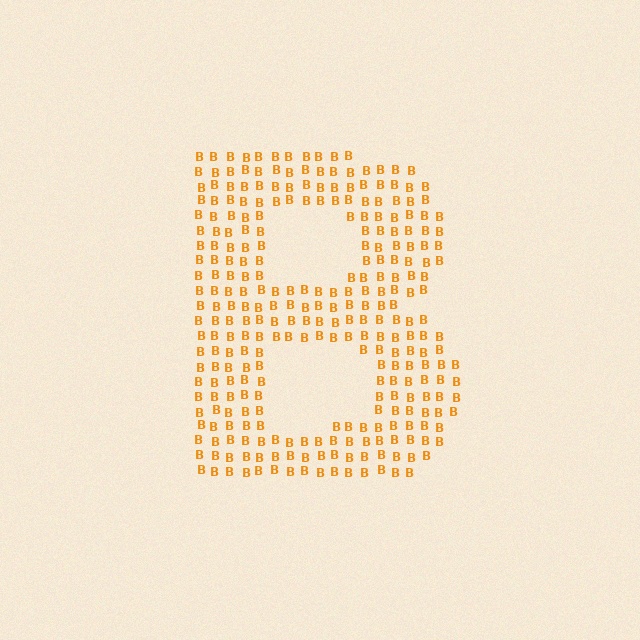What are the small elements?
The small elements are letter B's.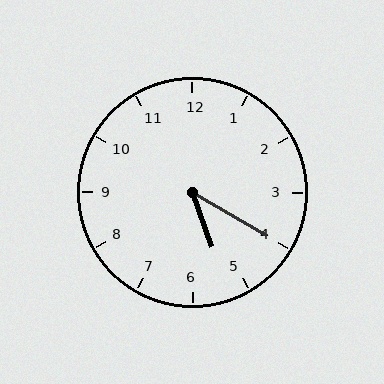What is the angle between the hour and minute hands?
Approximately 40 degrees.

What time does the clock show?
5:20.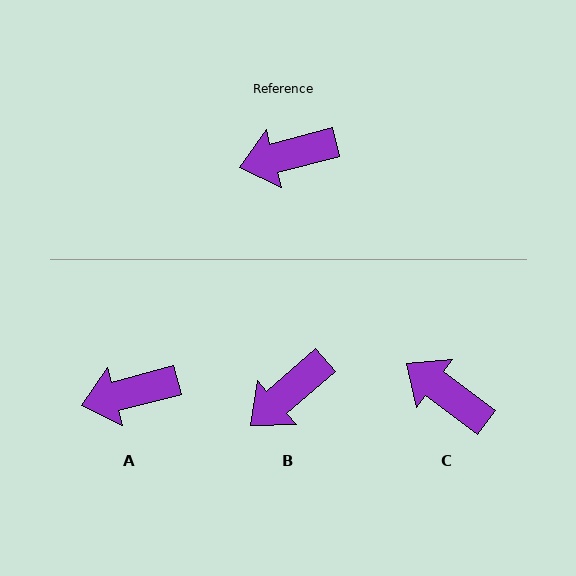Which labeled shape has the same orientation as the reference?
A.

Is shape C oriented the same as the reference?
No, it is off by about 51 degrees.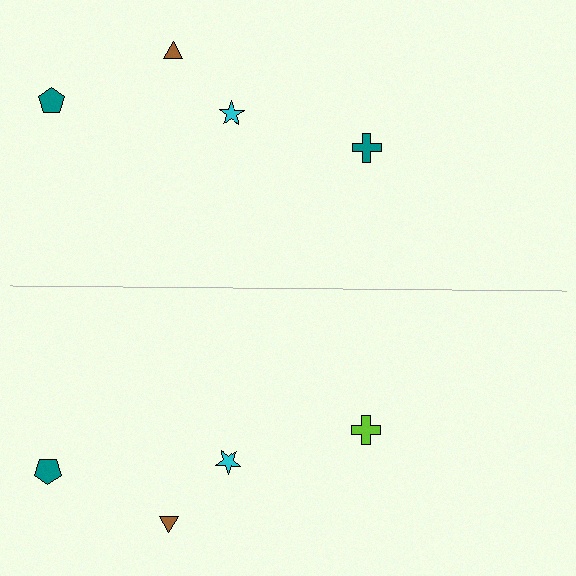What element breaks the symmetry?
The lime cross on the bottom side breaks the symmetry — its mirror counterpart is teal.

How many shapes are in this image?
There are 8 shapes in this image.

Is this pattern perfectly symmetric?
No, the pattern is not perfectly symmetric. The lime cross on the bottom side breaks the symmetry — its mirror counterpart is teal.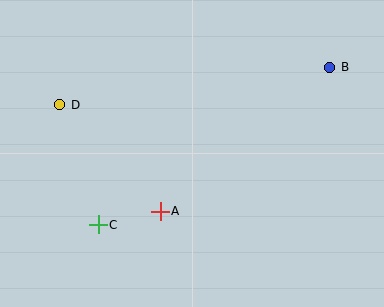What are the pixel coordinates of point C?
Point C is at (98, 225).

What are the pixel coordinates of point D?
Point D is at (60, 105).